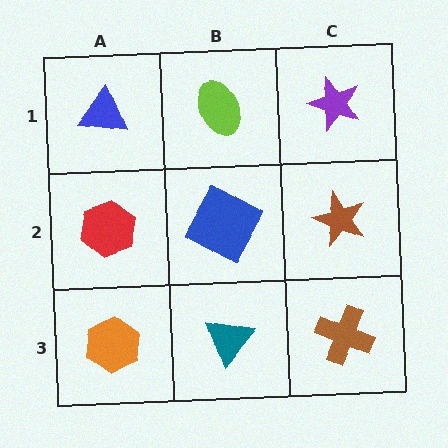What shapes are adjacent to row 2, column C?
A purple star (row 1, column C), a brown cross (row 3, column C), a blue square (row 2, column B).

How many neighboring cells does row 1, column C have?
2.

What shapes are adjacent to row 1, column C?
A brown star (row 2, column C), a lime ellipse (row 1, column B).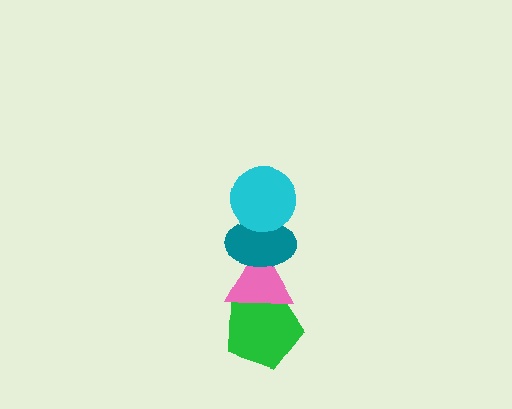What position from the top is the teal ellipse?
The teal ellipse is 2nd from the top.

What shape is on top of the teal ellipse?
The cyan circle is on top of the teal ellipse.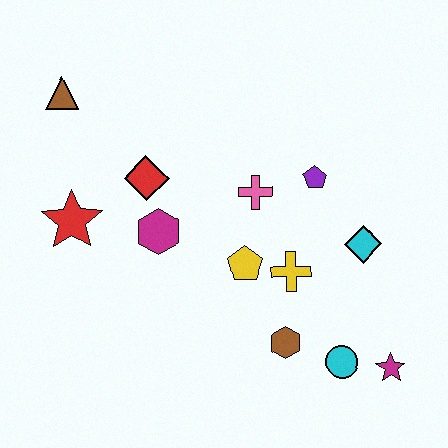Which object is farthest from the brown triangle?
The magenta star is farthest from the brown triangle.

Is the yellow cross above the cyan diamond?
No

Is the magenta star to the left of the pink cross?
No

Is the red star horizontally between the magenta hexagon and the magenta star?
No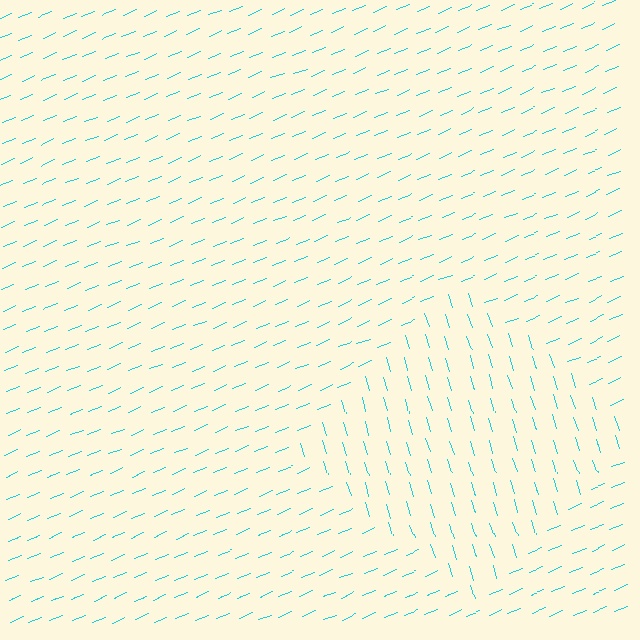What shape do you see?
I see a diamond.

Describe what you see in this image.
The image is filled with small cyan line segments. A diamond region in the image has lines oriented differently from the surrounding lines, creating a visible texture boundary.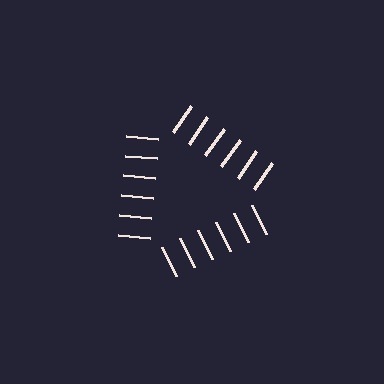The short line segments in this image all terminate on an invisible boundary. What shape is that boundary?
An illusory triangle — the line segments terminate on its edges but no continuous stroke is drawn.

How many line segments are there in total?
18 — 6 along each of the 3 edges.